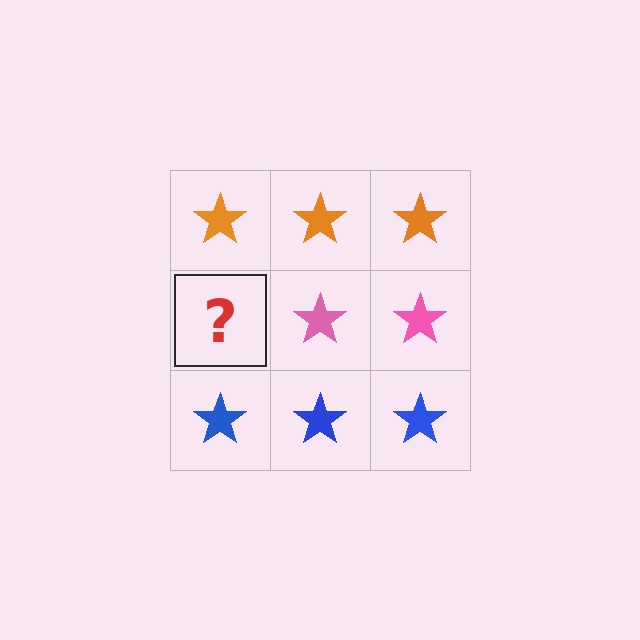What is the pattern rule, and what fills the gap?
The rule is that each row has a consistent color. The gap should be filled with a pink star.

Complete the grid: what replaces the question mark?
The question mark should be replaced with a pink star.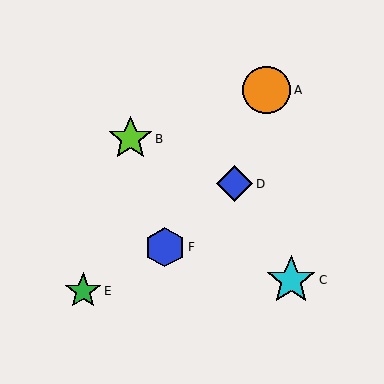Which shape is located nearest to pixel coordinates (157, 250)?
The blue hexagon (labeled F) at (165, 247) is nearest to that location.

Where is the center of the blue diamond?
The center of the blue diamond is at (235, 184).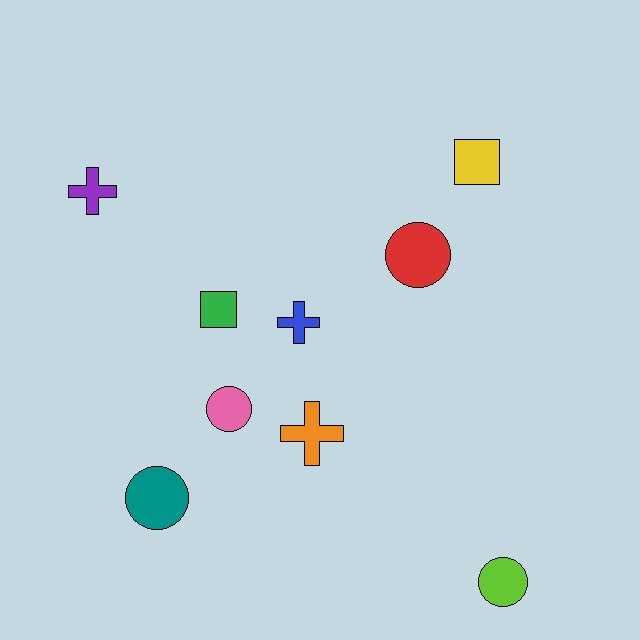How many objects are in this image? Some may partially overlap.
There are 9 objects.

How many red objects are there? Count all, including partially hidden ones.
There is 1 red object.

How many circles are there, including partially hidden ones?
There are 4 circles.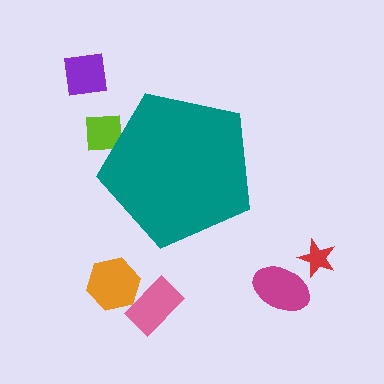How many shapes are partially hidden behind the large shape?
1 shape is partially hidden.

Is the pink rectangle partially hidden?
No, the pink rectangle is fully visible.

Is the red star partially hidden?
No, the red star is fully visible.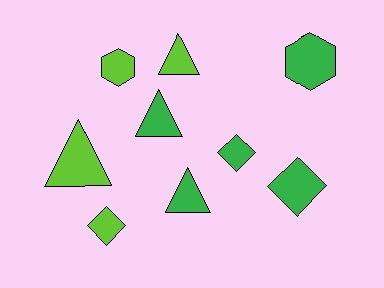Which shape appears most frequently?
Triangle, with 4 objects.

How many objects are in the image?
There are 9 objects.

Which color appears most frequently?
Green, with 5 objects.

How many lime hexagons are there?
There is 1 lime hexagon.